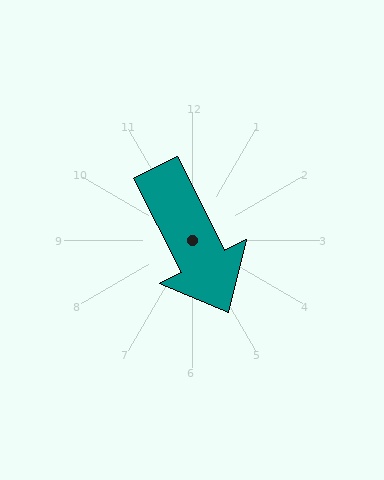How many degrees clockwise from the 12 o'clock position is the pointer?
Approximately 153 degrees.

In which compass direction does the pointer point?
Southeast.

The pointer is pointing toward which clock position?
Roughly 5 o'clock.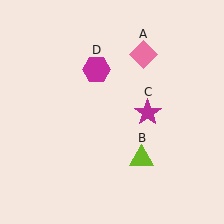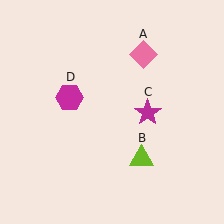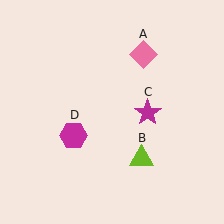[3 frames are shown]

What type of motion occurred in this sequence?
The magenta hexagon (object D) rotated counterclockwise around the center of the scene.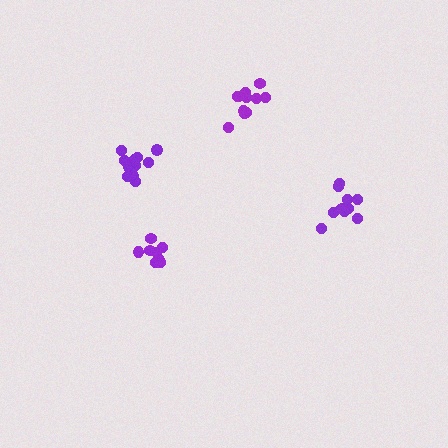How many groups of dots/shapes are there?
There are 4 groups.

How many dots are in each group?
Group 1: 11 dots, Group 2: 8 dots, Group 3: 11 dots, Group 4: 11 dots (41 total).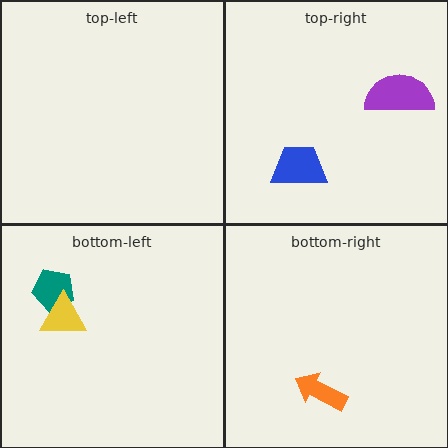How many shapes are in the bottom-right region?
1.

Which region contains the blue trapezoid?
The top-right region.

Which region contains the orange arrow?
The bottom-right region.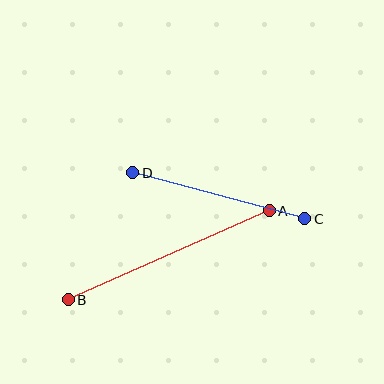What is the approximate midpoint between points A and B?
The midpoint is at approximately (169, 255) pixels.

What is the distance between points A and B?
The distance is approximately 220 pixels.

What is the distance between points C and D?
The distance is approximately 178 pixels.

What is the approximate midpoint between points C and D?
The midpoint is at approximately (219, 196) pixels.